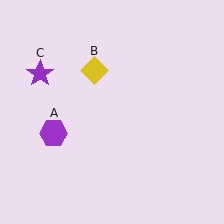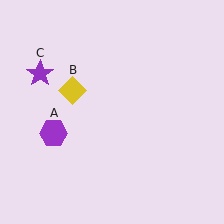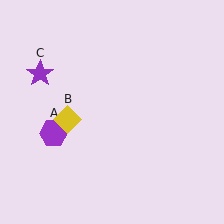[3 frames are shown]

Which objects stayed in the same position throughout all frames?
Purple hexagon (object A) and purple star (object C) remained stationary.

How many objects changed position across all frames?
1 object changed position: yellow diamond (object B).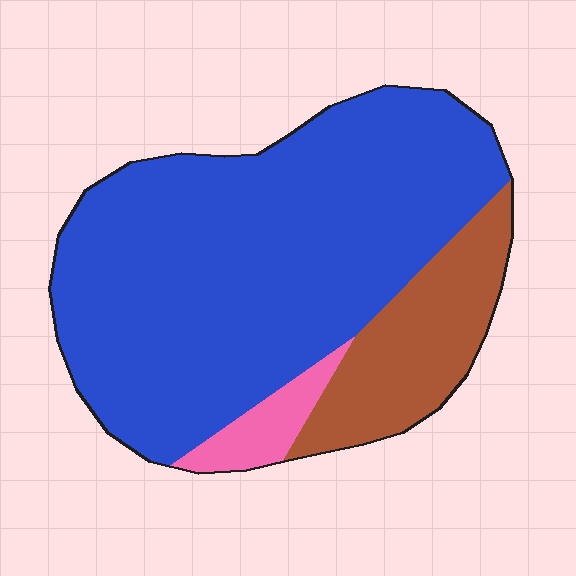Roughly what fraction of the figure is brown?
Brown takes up between a sixth and a third of the figure.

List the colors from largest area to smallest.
From largest to smallest: blue, brown, pink.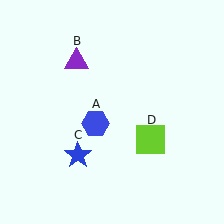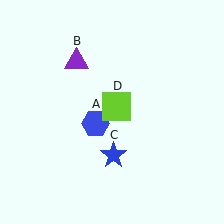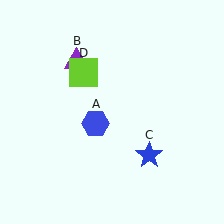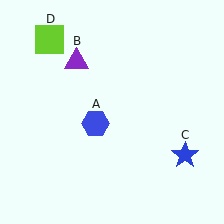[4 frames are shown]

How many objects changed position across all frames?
2 objects changed position: blue star (object C), lime square (object D).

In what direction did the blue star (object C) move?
The blue star (object C) moved right.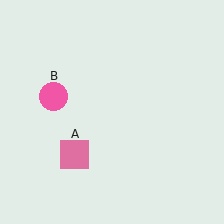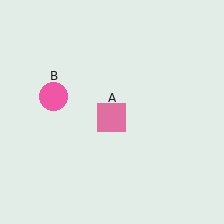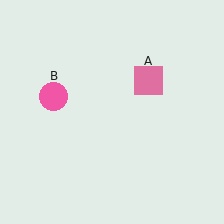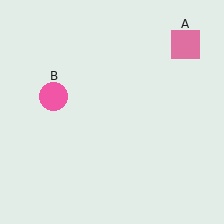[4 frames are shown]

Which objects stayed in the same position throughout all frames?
Pink circle (object B) remained stationary.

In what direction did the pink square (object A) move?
The pink square (object A) moved up and to the right.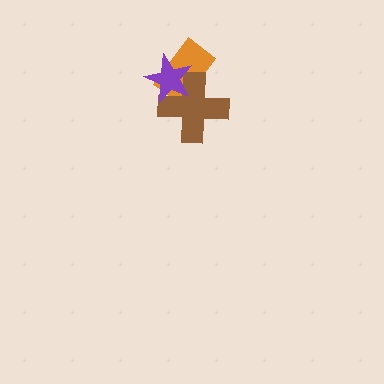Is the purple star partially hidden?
No, no other shape covers it.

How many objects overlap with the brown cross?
2 objects overlap with the brown cross.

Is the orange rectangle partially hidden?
Yes, it is partially covered by another shape.